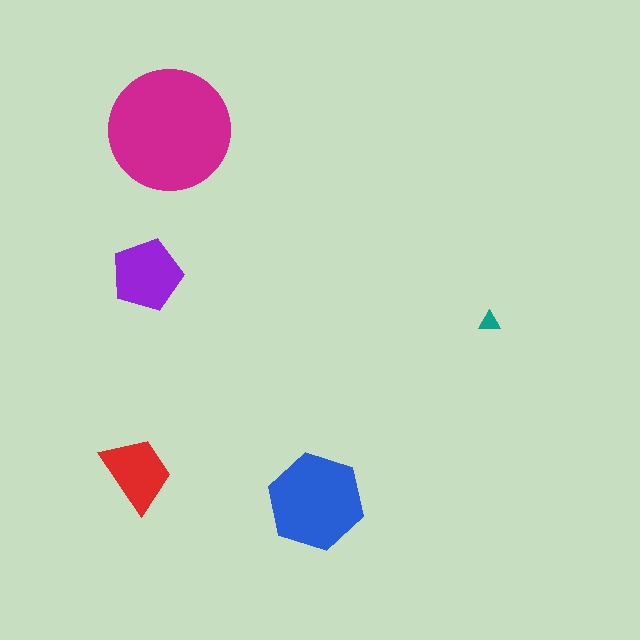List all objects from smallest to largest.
The teal triangle, the red trapezoid, the purple pentagon, the blue hexagon, the magenta circle.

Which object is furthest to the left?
The red trapezoid is leftmost.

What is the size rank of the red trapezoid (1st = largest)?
4th.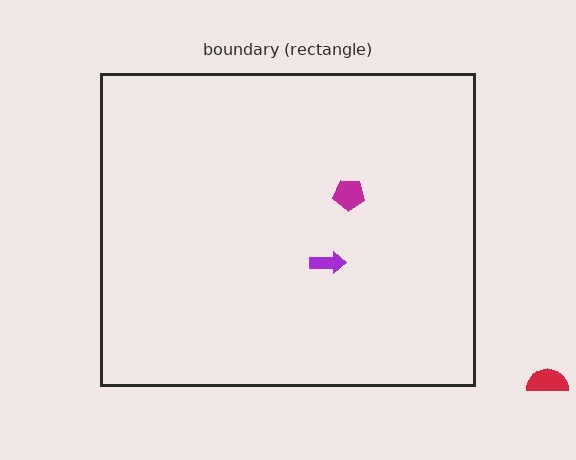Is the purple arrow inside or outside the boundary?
Inside.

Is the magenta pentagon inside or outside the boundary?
Inside.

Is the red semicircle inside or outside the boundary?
Outside.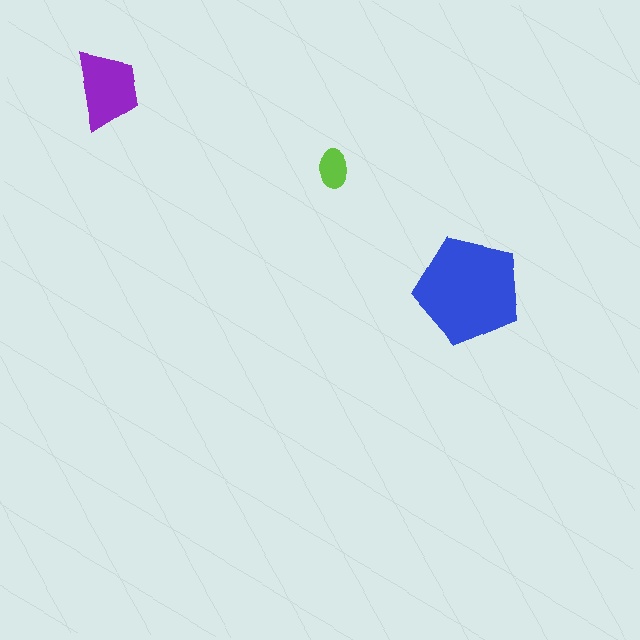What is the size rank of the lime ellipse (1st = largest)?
3rd.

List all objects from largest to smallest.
The blue pentagon, the purple trapezoid, the lime ellipse.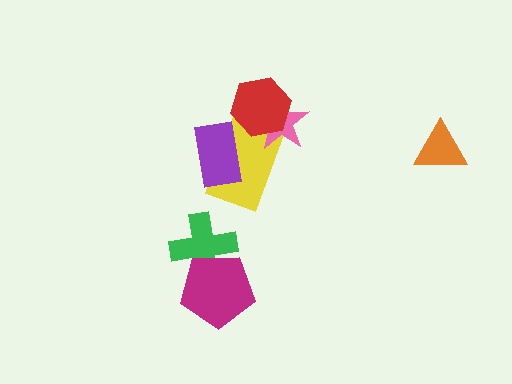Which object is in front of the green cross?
The magenta pentagon is in front of the green cross.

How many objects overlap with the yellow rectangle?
3 objects overlap with the yellow rectangle.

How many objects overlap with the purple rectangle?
1 object overlaps with the purple rectangle.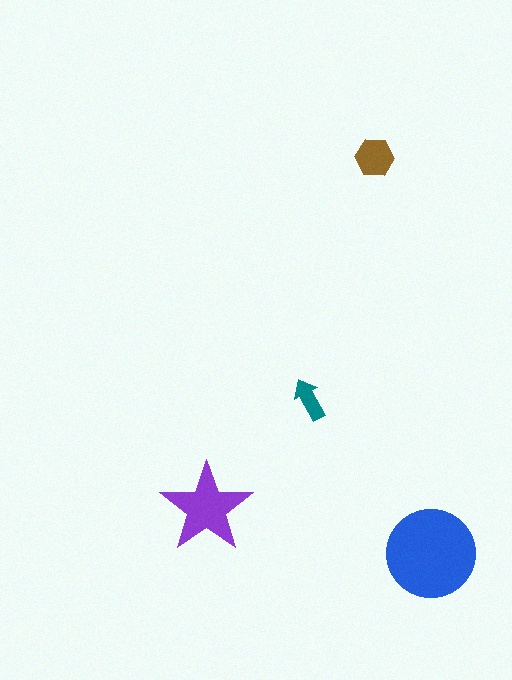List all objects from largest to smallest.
The blue circle, the purple star, the brown hexagon, the teal arrow.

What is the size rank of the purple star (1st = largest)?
2nd.